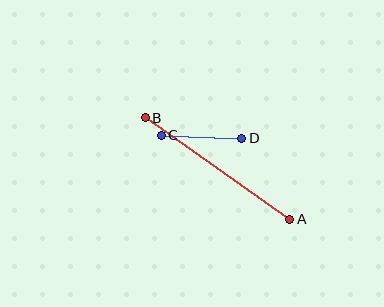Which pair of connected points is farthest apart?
Points A and B are farthest apart.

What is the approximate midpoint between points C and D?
The midpoint is at approximately (201, 137) pixels.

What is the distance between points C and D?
The distance is approximately 81 pixels.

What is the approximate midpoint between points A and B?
The midpoint is at approximately (218, 169) pixels.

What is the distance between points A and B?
The distance is approximately 177 pixels.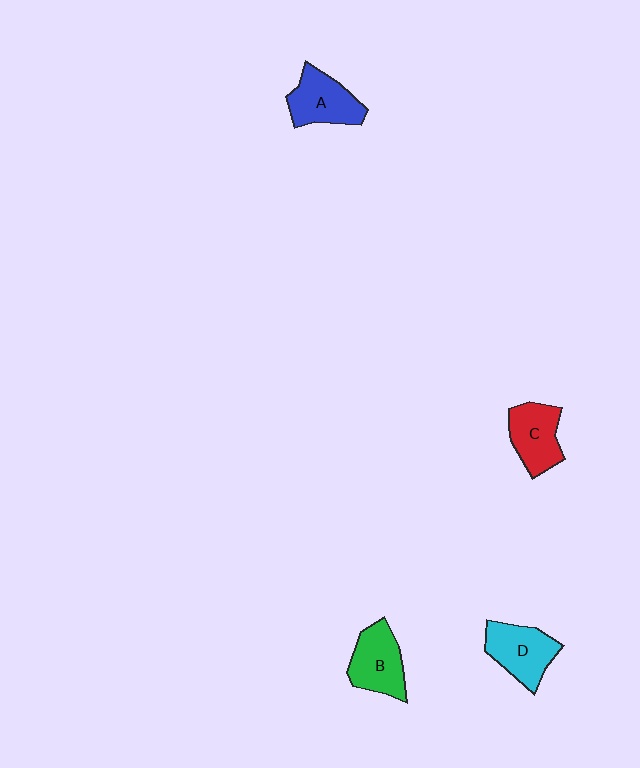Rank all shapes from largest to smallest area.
From largest to smallest: D (cyan), A (blue), B (green), C (red).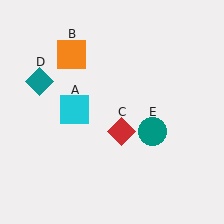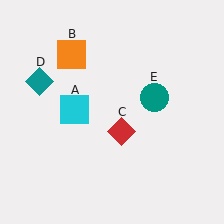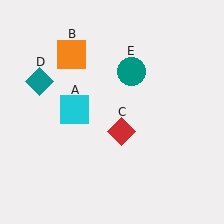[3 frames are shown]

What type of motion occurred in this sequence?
The teal circle (object E) rotated counterclockwise around the center of the scene.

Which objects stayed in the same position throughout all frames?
Cyan square (object A) and orange square (object B) and red diamond (object C) and teal diamond (object D) remained stationary.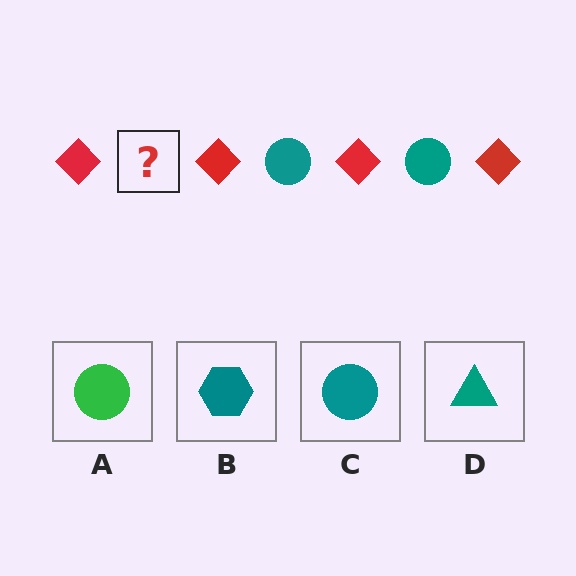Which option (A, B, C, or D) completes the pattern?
C.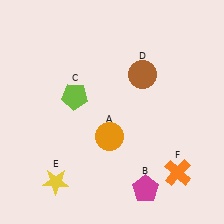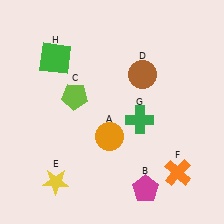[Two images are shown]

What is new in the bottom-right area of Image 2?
A green cross (G) was added in the bottom-right area of Image 2.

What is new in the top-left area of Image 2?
A green square (H) was added in the top-left area of Image 2.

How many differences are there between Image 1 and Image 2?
There are 2 differences between the two images.